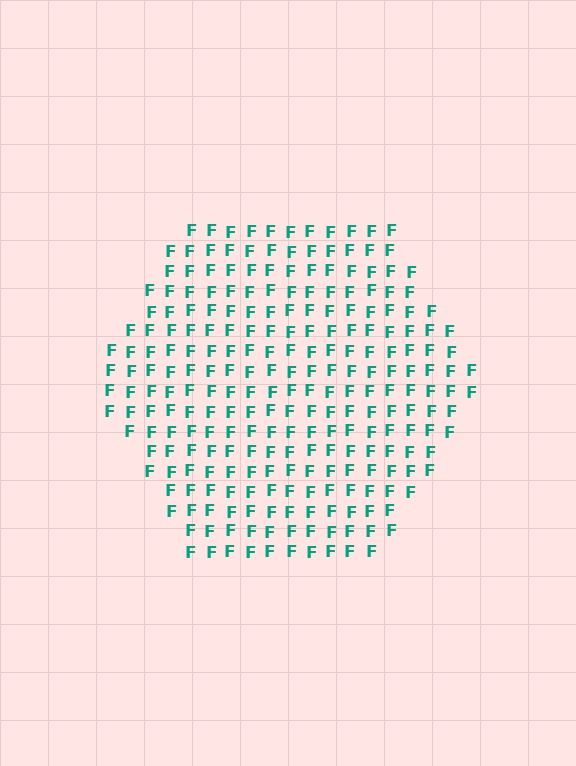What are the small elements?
The small elements are letter F's.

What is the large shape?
The large shape is a hexagon.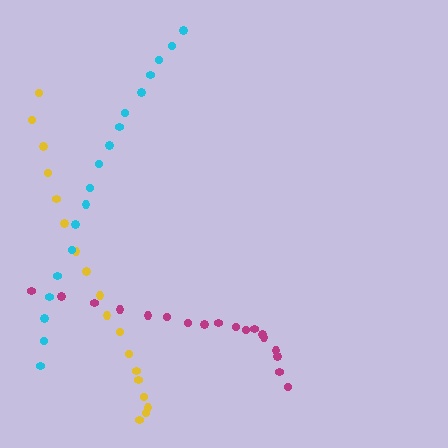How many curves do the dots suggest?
There are 3 distinct paths.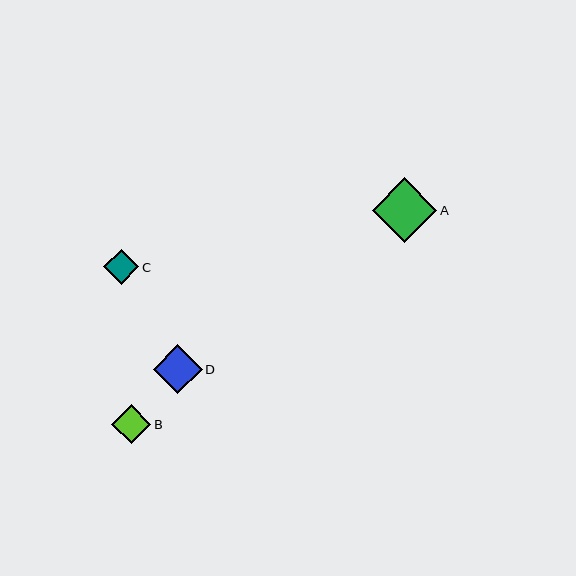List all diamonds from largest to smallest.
From largest to smallest: A, D, B, C.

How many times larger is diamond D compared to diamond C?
Diamond D is approximately 1.4 times the size of diamond C.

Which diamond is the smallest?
Diamond C is the smallest with a size of approximately 35 pixels.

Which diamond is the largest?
Diamond A is the largest with a size of approximately 65 pixels.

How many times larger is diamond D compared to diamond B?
Diamond D is approximately 1.2 times the size of diamond B.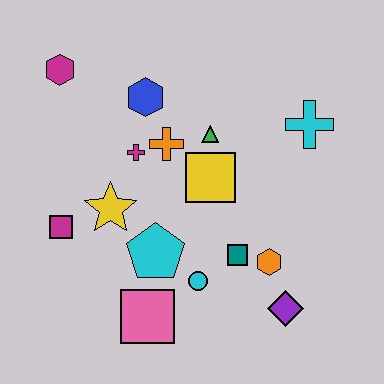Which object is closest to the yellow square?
The green triangle is closest to the yellow square.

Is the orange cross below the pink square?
No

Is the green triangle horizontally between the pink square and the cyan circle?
No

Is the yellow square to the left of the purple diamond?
Yes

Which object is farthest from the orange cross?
The purple diamond is farthest from the orange cross.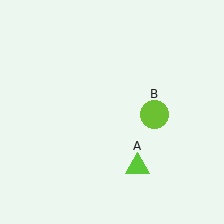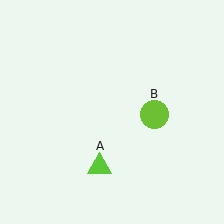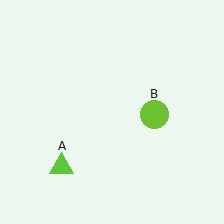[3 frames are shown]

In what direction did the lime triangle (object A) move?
The lime triangle (object A) moved left.